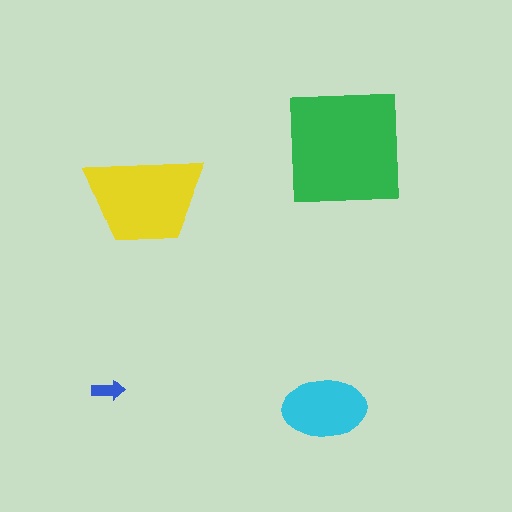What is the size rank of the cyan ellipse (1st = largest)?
3rd.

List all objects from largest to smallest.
The green square, the yellow trapezoid, the cyan ellipse, the blue arrow.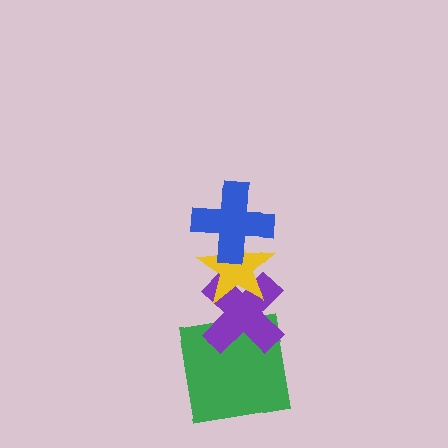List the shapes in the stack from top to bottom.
From top to bottom: the blue cross, the yellow star, the purple cross, the green square.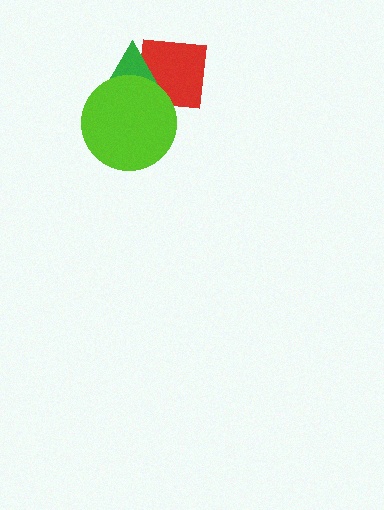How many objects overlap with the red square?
2 objects overlap with the red square.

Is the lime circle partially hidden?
No, no other shape covers it.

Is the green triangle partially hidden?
Yes, it is partially covered by another shape.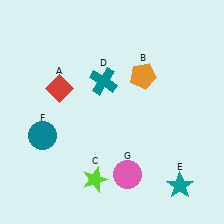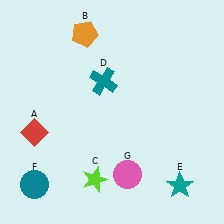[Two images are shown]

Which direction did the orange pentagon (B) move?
The orange pentagon (B) moved left.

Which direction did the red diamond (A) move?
The red diamond (A) moved down.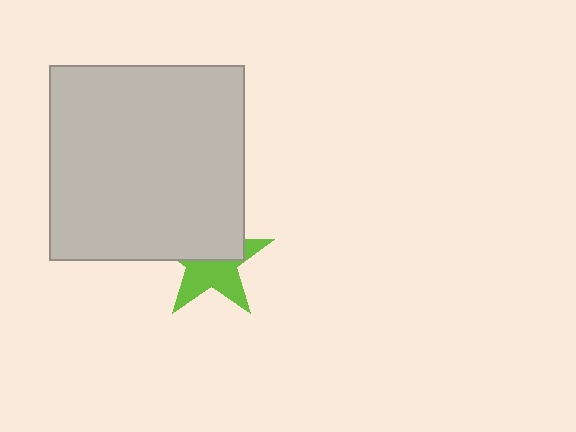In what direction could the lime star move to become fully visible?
The lime star could move down. That would shift it out from behind the light gray square entirely.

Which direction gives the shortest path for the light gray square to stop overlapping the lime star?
Moving up gives the shortest separation.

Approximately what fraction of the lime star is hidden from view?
Roughly 50% of the lime star is hidden behind the light gray square.